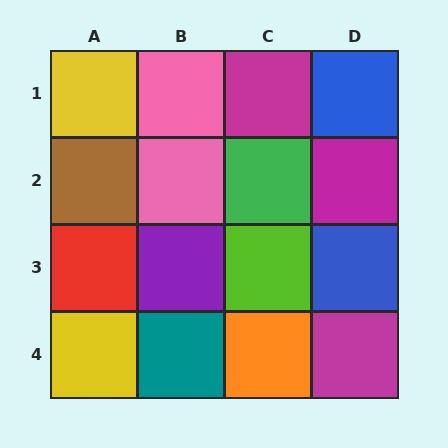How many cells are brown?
1 cell is brown.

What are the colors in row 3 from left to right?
Red, purple, lime, blue.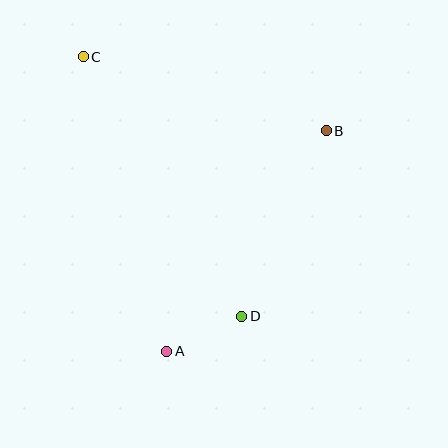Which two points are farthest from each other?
Points A and C are farthest from each other.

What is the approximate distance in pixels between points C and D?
The distance between C and D is approximately 304 pixels.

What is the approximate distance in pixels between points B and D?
The distance between B and D is approximately 204 pixels.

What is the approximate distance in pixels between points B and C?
The distance between B and C is approximately 254 pixels.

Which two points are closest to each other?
Points A and D are closest to each other.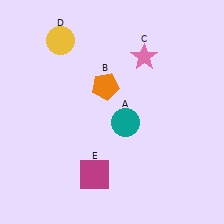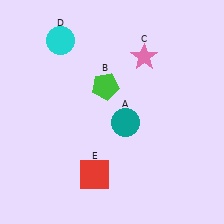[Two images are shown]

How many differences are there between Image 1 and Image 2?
There are 3 differences between the two images.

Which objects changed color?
B changed from orange to green. D changed from yellow to cyan. E changed from magenta to red.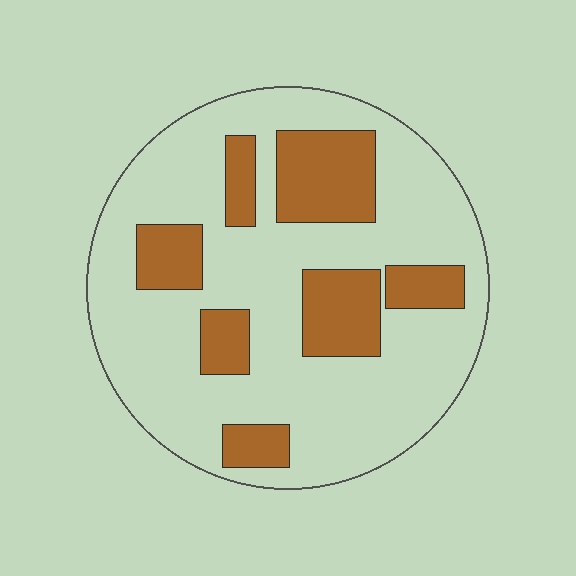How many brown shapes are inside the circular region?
7.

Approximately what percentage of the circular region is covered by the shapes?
Approximately 25%.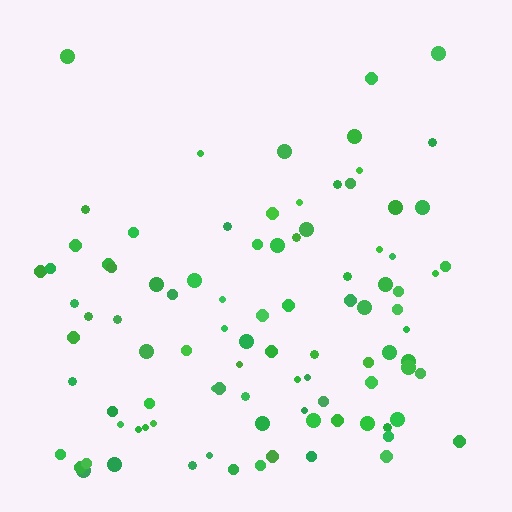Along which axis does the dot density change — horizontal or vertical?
Vertical.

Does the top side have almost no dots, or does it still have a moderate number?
Still a moderate number, just noticeably fewer than the bottom.